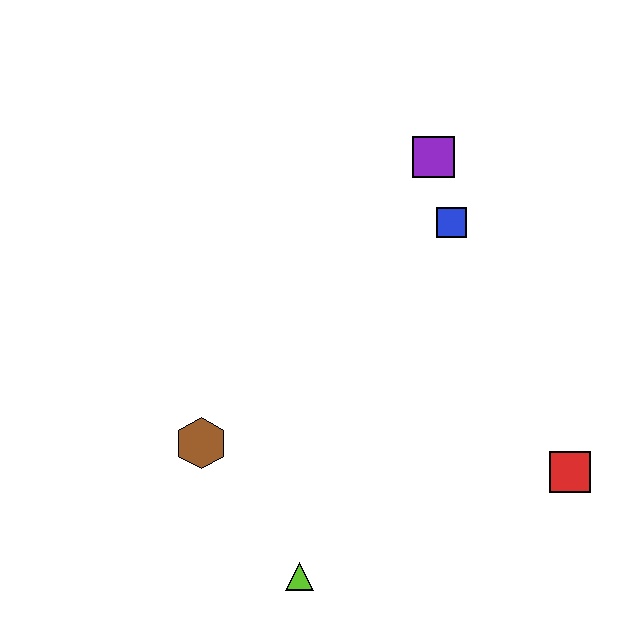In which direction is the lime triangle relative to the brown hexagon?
The lime triangle is below the brown hexagon.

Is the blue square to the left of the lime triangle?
No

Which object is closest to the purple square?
The blue square is closest to the purple square.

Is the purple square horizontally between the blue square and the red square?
No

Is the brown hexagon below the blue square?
Yes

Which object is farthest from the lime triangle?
The purple square is farthest from the lime triangle.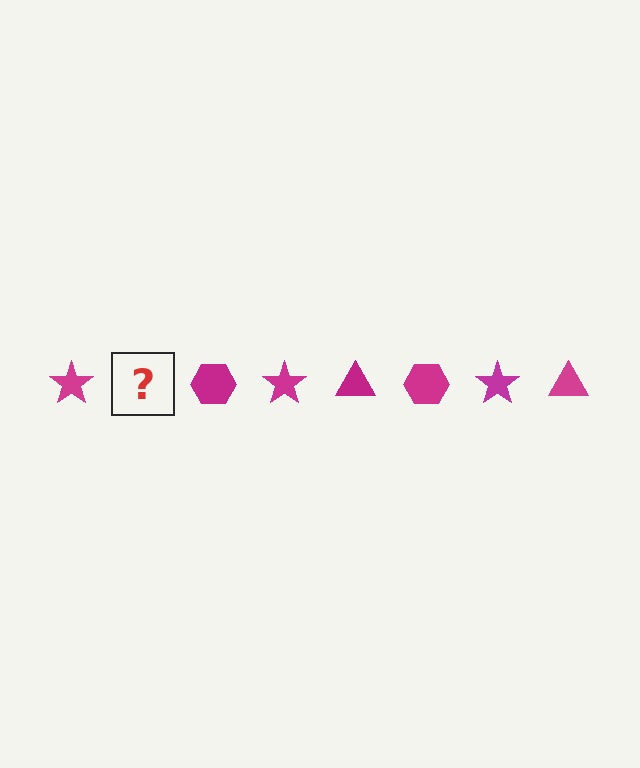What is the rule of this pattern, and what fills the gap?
The rule is that the pattern cycles through star, triangle, hexagon shapes in magenta. The gap should be filled with a magenta triangle.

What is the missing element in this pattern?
The missing element is a magenta triangle.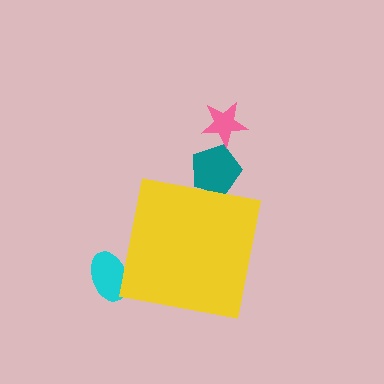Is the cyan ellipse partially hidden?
Yes, the cyan ellipse is partially hidden behind the yellow square.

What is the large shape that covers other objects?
A yellow square.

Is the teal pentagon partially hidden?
Yes, the teal pentagon is partially hidden behind the yellow square.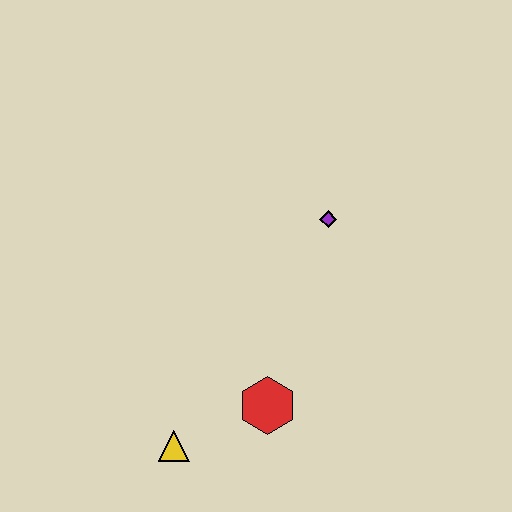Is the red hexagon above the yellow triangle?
Yes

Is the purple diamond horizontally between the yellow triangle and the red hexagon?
No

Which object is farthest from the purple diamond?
The yellow triangle is farthest from the purple diamond.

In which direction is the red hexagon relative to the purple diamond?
The red hexagon is below the purple diamond.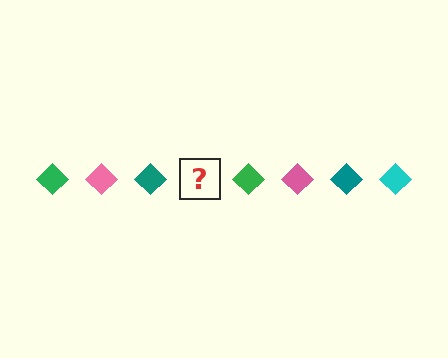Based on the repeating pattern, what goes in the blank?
The blank should be a cyan diamond.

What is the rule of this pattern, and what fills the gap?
The rule is that the pattern cycles through green, pink, teal, cyan diamonds. The gap should be filled with a cyan diamond.